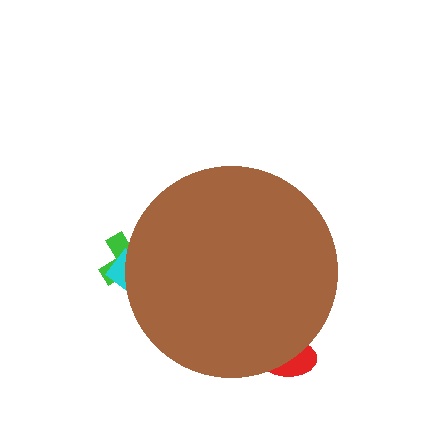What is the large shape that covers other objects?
A brown circle.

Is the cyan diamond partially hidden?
Yes, the cyan diamond is partially hidden behind the brown circle.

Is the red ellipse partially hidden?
Yes, the red ellipse is partially hidden behind the brown circle.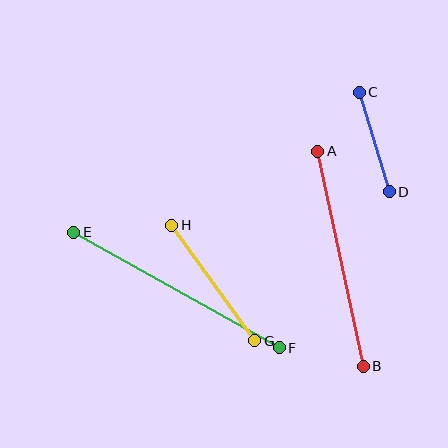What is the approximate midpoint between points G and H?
The midpoint is at approximately (213, 283) pixels.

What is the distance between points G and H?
The distance is approximately 142 pixels.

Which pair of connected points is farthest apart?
Points E and F are farthest apart.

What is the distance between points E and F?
The distance is approximately 236 pixels.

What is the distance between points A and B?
The distance is approximately 220 pixels.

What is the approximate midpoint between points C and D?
The midpoint is at approximately (374, 142) pixels.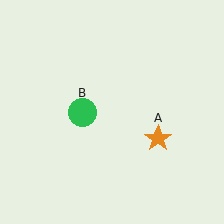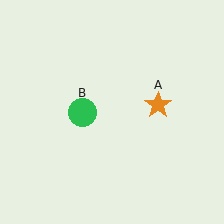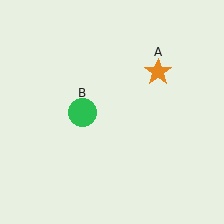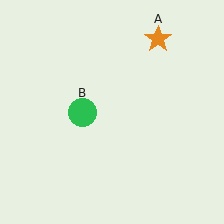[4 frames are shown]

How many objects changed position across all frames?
1 object changed position: orange star (object A).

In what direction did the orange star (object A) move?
The orange star (object A) moved up.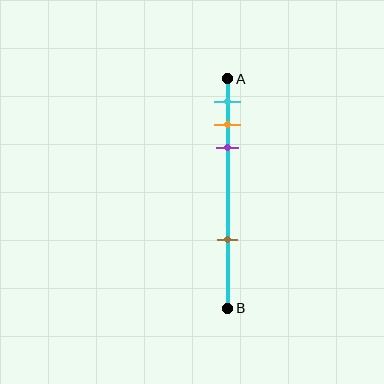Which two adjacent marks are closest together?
The orange and purple marks are the closest adjacent pair.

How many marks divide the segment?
There are 4 marks dividing the segment.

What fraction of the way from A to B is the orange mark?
The orange mark is approximately 20% (0.2) of the way from A to B.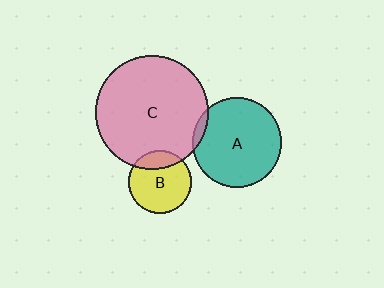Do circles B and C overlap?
Yes.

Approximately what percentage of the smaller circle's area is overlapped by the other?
Approximately 20%.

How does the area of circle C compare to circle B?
Approximately 3.3 times.